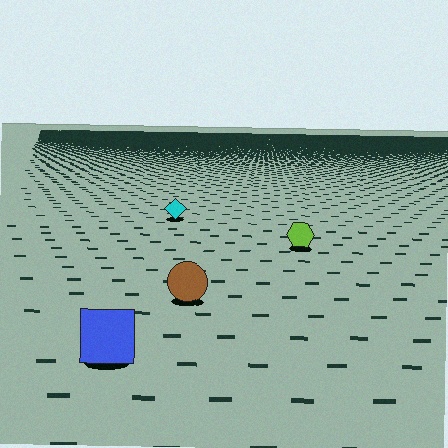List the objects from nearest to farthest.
From nearest to farthest: the blue square, the brown circle, the lime hexagon, the cyan diamond.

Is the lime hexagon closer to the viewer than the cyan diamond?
Yes. The lime hexagon is closer — you can tell from the texture gradient: the ground texture is coarser near it.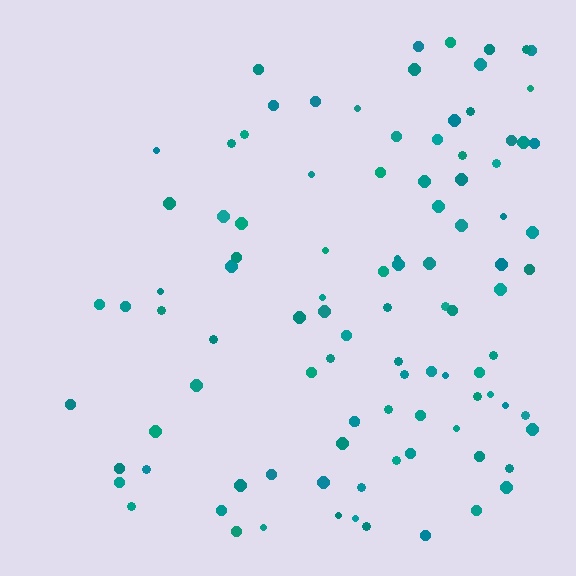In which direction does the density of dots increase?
From left to right, with the right side densest.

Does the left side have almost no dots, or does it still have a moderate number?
Still a moderate number, just noticeably fewer than the right.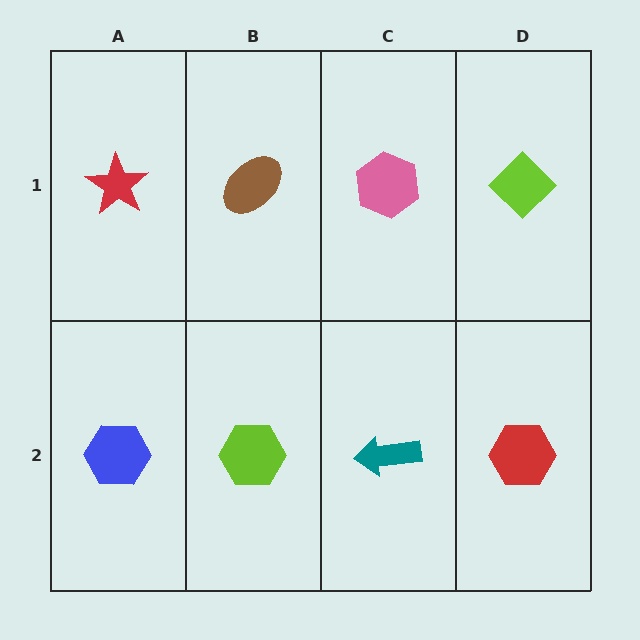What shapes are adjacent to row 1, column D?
A red hexagon (row 2, column D), a pink hexagon (row 1, column C).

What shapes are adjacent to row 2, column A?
A red star (row 1, column A), a lime hexagon (row 2, column B).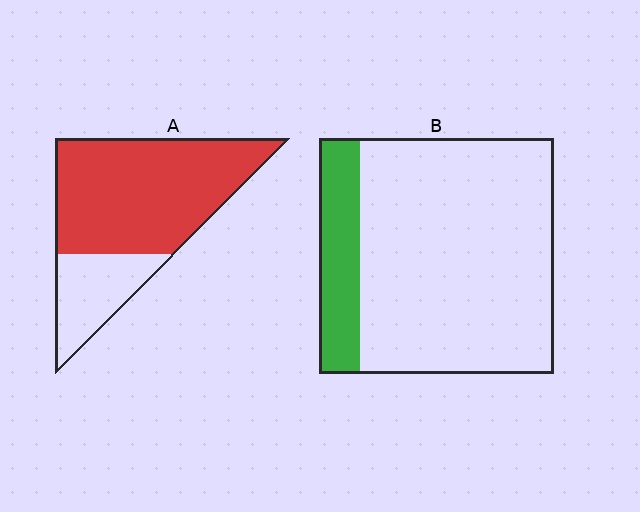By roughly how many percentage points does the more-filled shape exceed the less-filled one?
By roughly 55 percentage points (A over B).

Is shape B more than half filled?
No.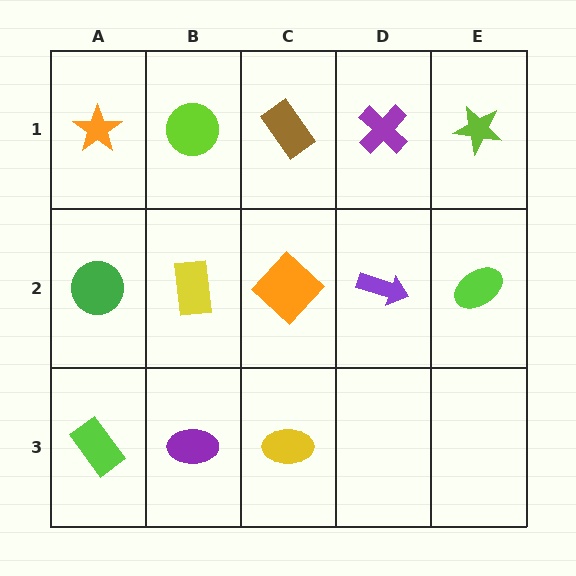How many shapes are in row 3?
3 shapes.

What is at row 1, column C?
A brown rectangle.